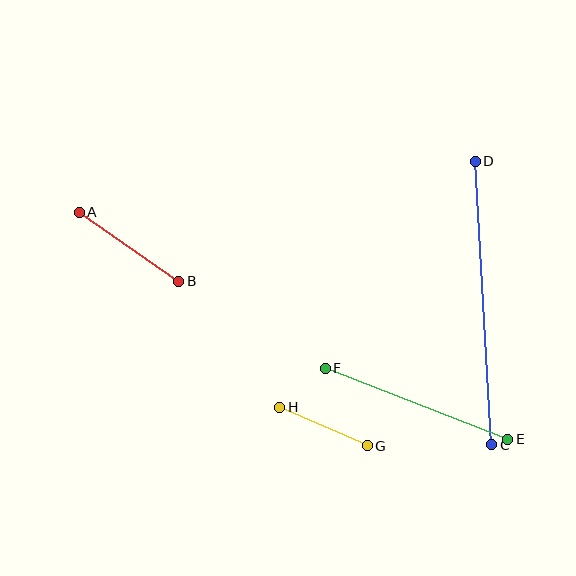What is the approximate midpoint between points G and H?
The midpoint is at approximately (323, 426) pixels.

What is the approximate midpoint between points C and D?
The midpoint is at approximately (484, 303) pixels.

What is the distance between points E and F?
The distance is approximately 196 pixels.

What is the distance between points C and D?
The distance is approximately 284 pixels.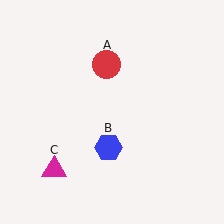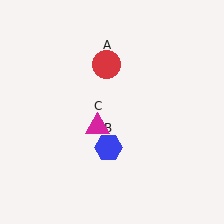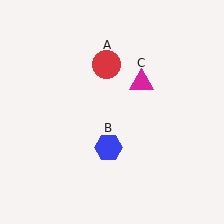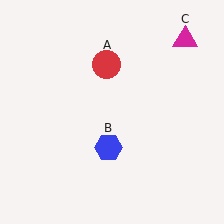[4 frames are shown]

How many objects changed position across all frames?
1 object changed position: magenta triangle (object C).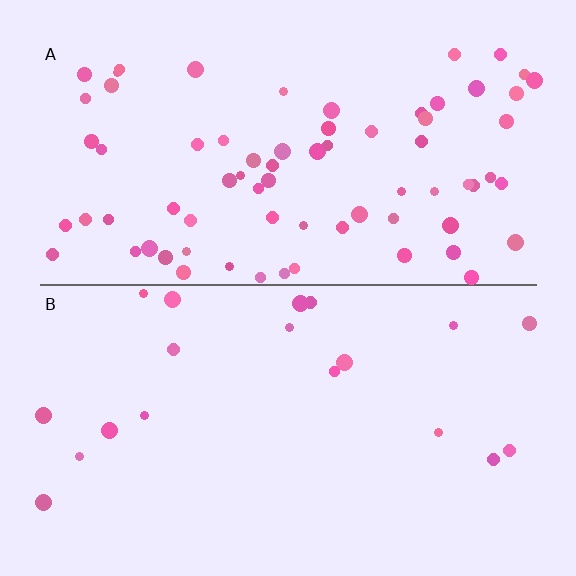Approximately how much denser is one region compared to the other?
Approximately 3.7× — region A over region B.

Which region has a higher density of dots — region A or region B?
A (the top).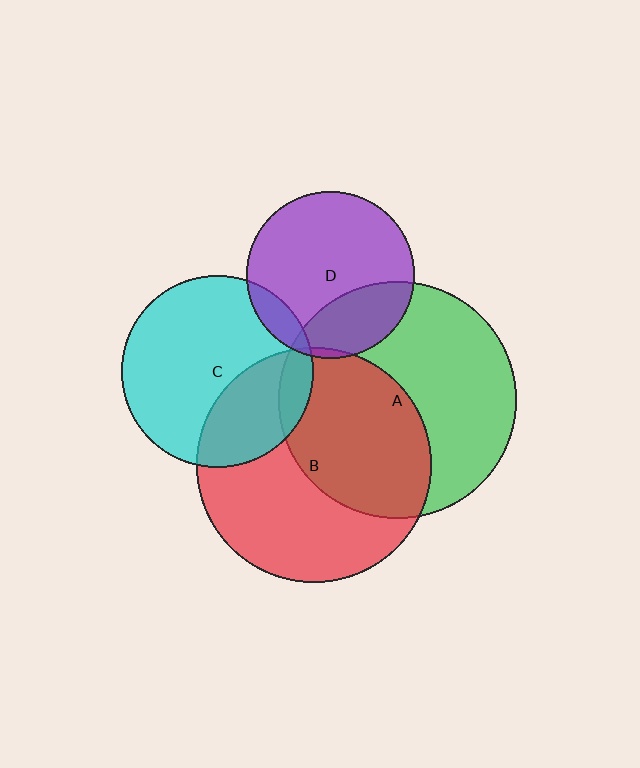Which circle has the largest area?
Circle A (green).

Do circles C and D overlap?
Yes.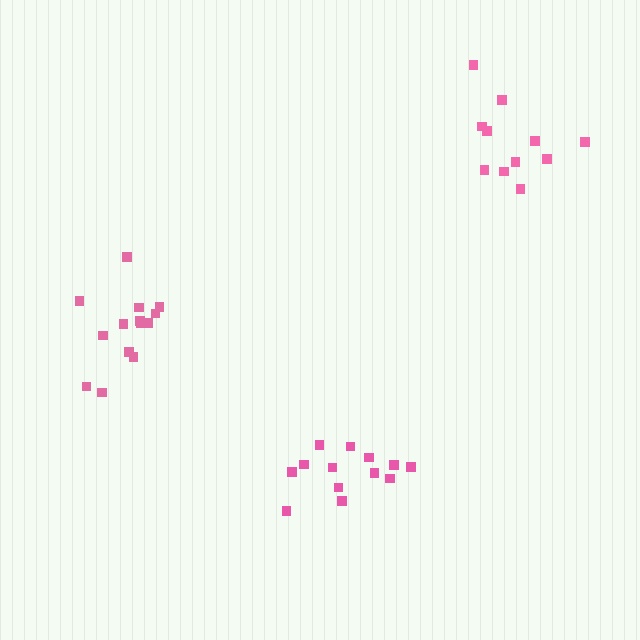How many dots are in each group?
Group 1: 11 dots, Group 2: 13 dots, Group 3: 14 dots (38 total).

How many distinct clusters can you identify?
There are 3 distinct clusters.